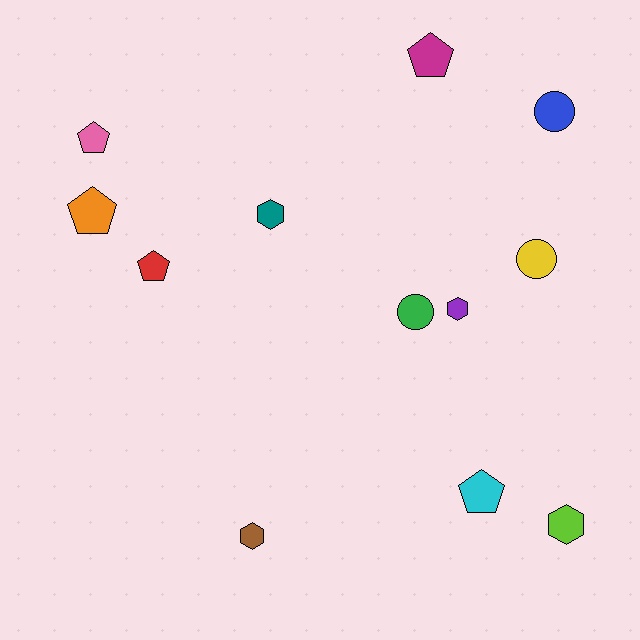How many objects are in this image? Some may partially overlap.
There are 12 objects.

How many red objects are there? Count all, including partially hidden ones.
There is 1 red object.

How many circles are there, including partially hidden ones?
There are 3 circles.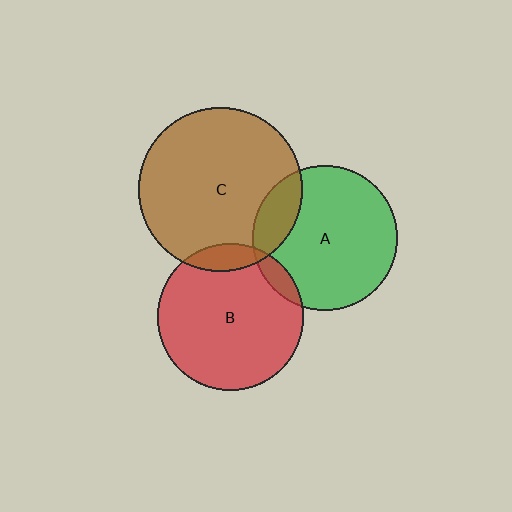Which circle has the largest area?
Circle C (brown).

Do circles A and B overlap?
Yes.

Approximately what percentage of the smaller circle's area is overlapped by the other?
Approximately 5%.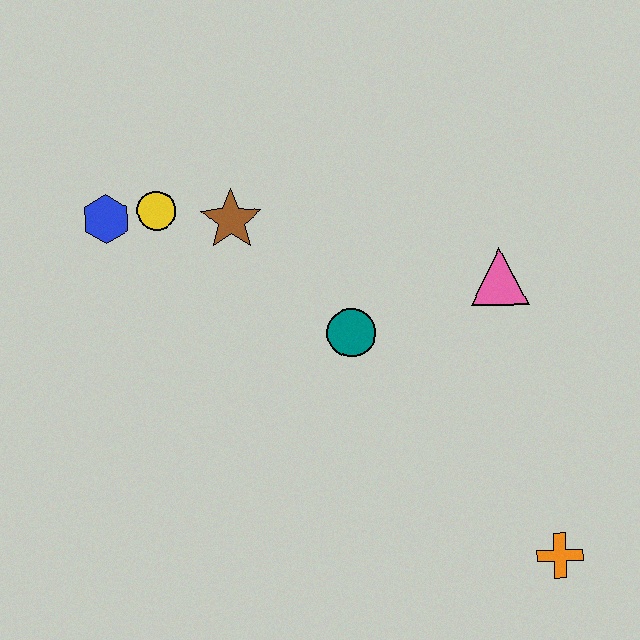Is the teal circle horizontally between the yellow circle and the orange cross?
Yes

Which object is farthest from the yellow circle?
The orange cross is farthest from the yellow circle.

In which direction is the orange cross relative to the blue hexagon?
The orange cross is to the right of the blue hexagon.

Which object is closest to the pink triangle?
The teal circle is closest to the pink triangle.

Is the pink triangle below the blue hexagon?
Yes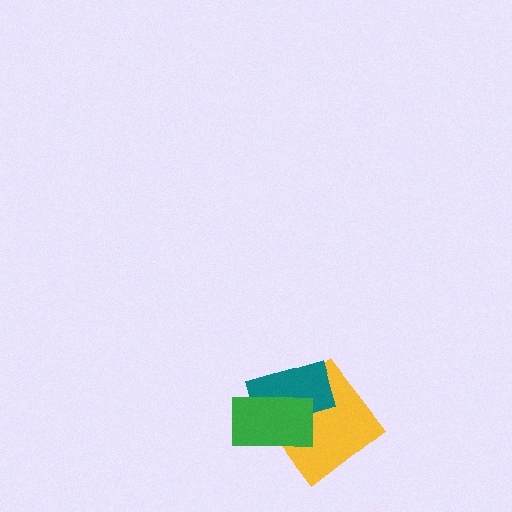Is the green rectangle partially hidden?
No, no other shape covers it.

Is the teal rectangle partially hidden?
Yes, it is partially covered by another shape.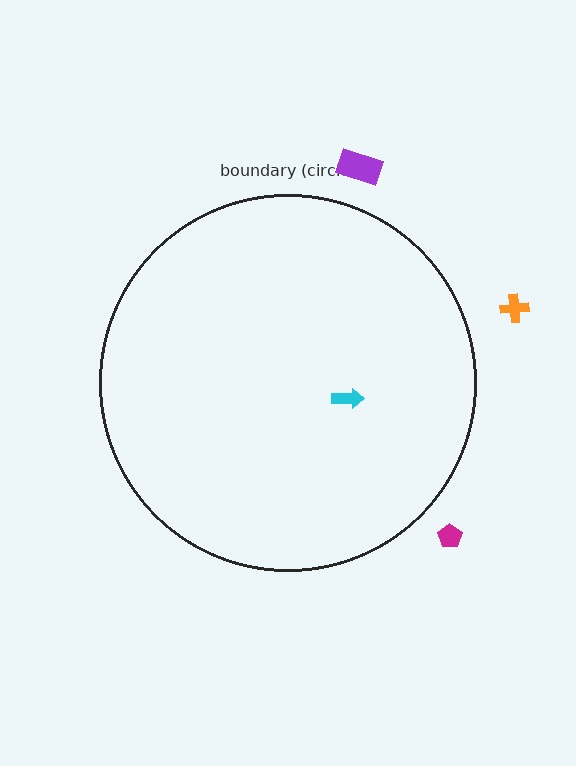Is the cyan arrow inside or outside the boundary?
Inside.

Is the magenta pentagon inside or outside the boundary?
Outside.